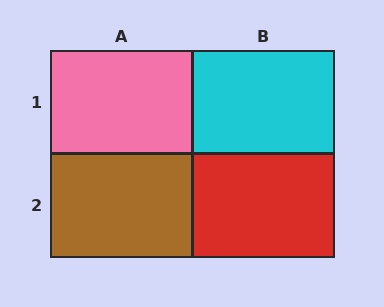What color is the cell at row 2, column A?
Brown.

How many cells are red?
1 cell is red.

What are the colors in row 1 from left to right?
Pink, cyan.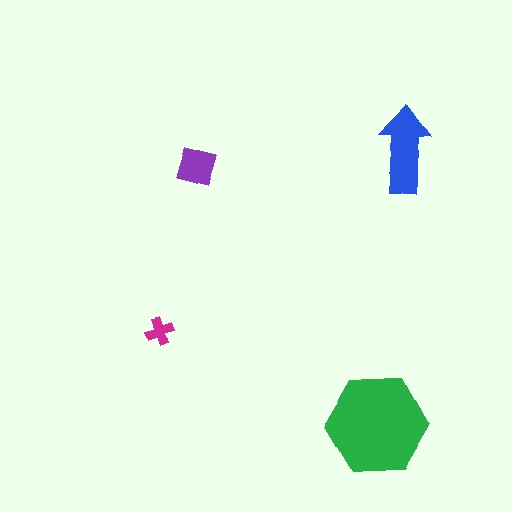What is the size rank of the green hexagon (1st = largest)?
1st.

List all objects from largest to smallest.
The green hexagon, the blue arrow, the purple square, the magenta cross.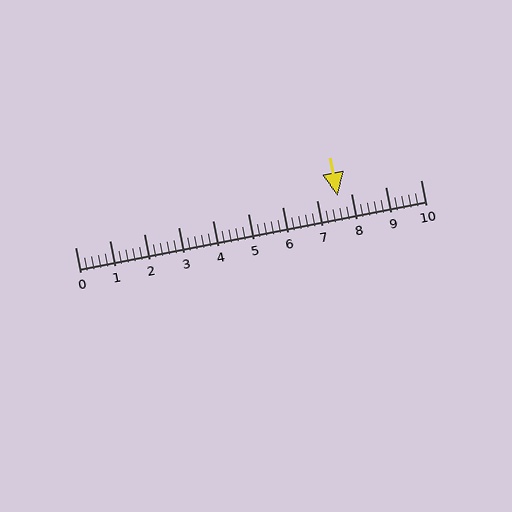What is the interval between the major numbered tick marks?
The major tick marks are spaced 1 units apart.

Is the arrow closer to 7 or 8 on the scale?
The arrow is closer to 8.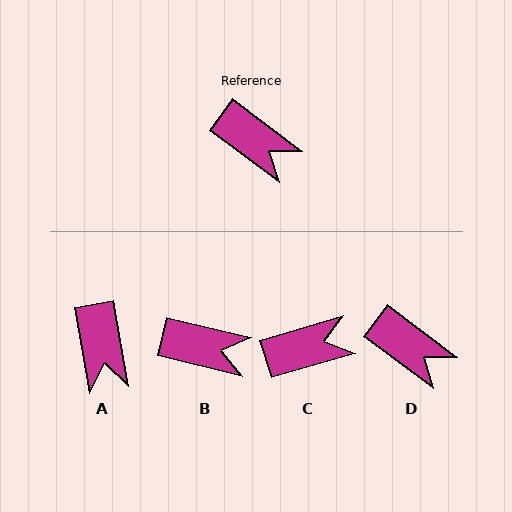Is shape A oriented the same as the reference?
No, it is off by about 43 degrees.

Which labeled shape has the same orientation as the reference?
D.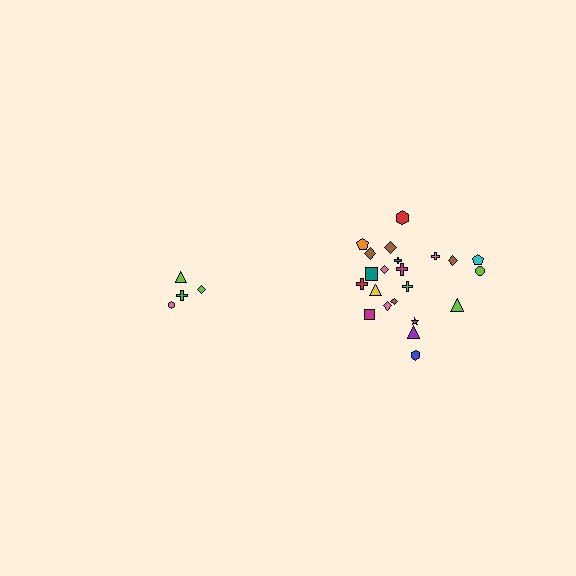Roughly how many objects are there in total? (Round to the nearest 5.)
Roughly 25 objects in total.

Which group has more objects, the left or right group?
The right group.